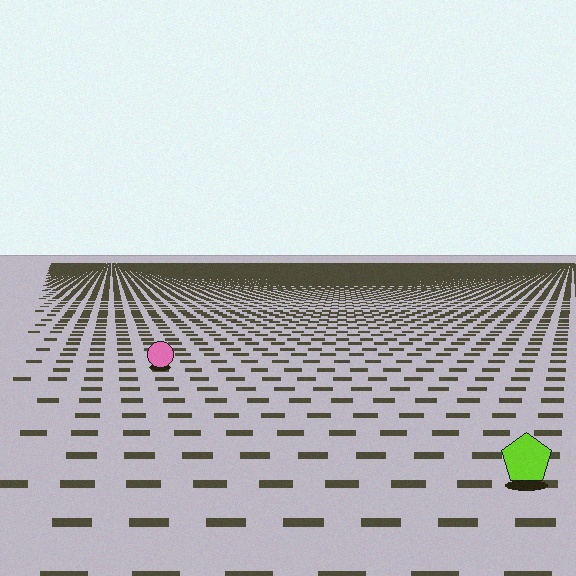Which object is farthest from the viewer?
The pink circle is farthest from the viewer. It appears smaller and the ground texture around it is denser.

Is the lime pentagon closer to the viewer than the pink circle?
Yes. The lime pentagon is closer — you can tell from the texture gradient: the ground texture is coarser near it.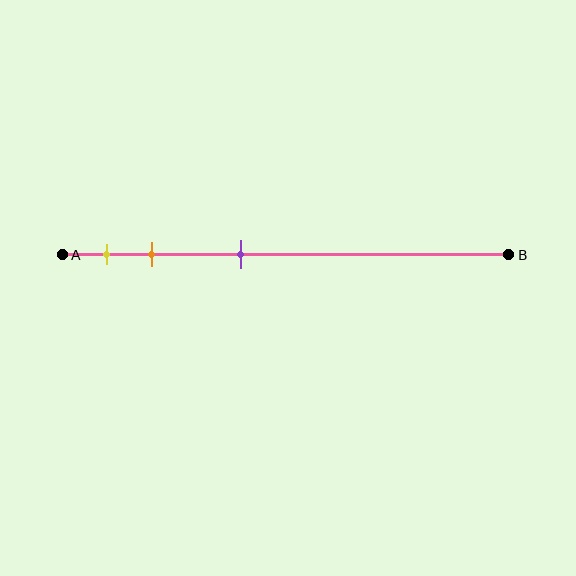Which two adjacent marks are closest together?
The yellow and orange marks are the closest adjacent pair.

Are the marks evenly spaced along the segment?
No, the marks are not evenly spaced.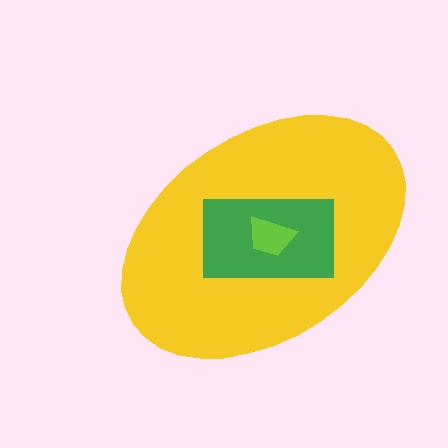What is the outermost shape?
The yellow ellipse.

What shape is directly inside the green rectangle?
The lime trapezoid.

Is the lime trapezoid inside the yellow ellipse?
Yes.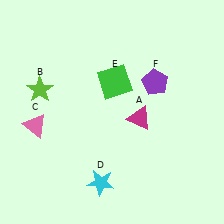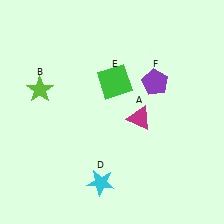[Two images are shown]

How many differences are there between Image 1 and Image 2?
There is 1 difference between the two images.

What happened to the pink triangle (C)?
The pink triangle (C) was removed in Image 2. It was in the bottom-left area of Image 1.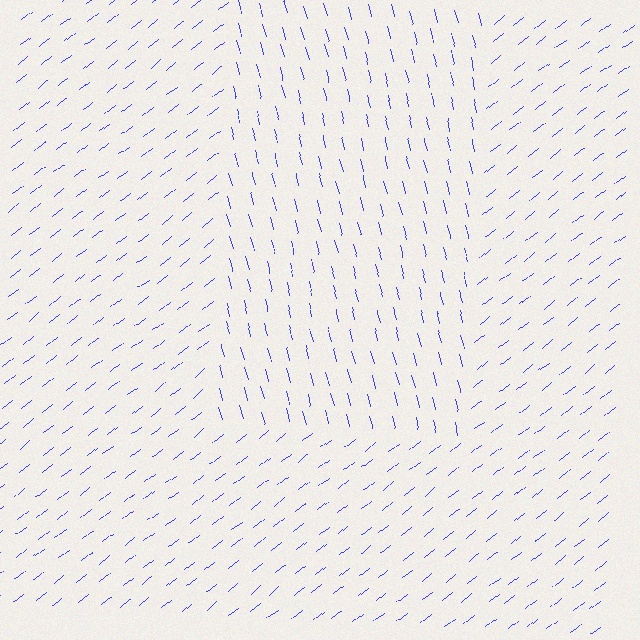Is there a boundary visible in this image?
Yes, there is a texture boundary formed by a change in line orientation.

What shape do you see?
I see a rectangle.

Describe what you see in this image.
The image is filled with small blue line segments. A rectangle region in the image has lines oriented differently from the surrounding lines, creating a visible texture boundary.